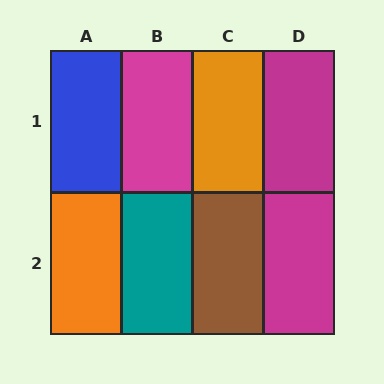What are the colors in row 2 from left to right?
Orange, teal, brown, magenta.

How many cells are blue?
1 cell is blue.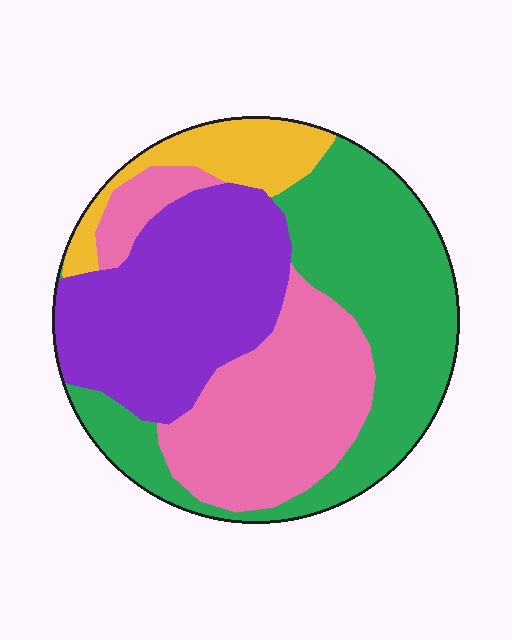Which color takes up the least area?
Yellow, at roughly 10%.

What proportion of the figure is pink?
Pink covers about 30% of the figure.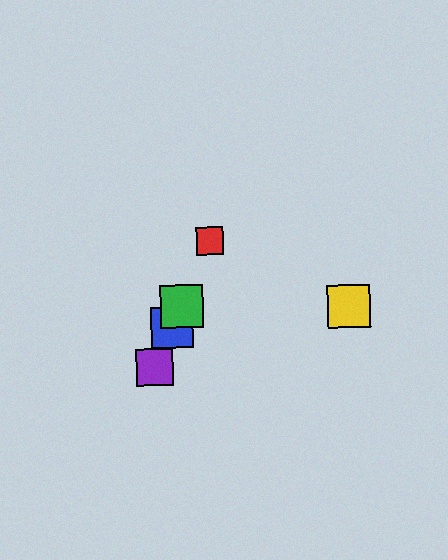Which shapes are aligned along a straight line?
The red square, the blue square, the green square, the purple square are aligned along a straight line.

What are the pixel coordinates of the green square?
The green square is at (181, 306).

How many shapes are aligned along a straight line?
4 shapes (the red square, the blue square, the green square, the purple square) are aligned along a straight line.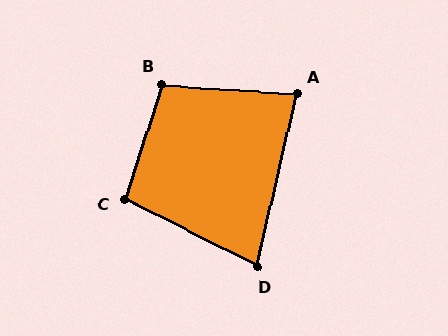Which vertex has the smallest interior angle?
D, at approximately 76 degrees.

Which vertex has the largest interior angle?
B, at approximately 104 degrees.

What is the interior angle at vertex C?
Approximately 99 degrees (obtuse).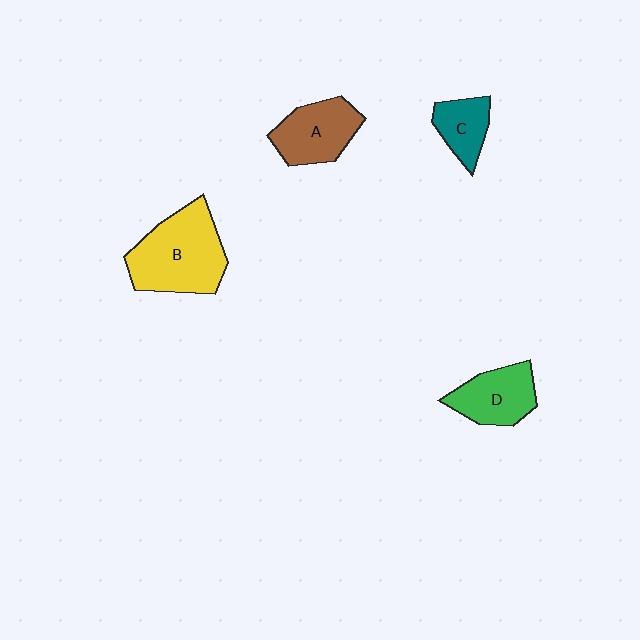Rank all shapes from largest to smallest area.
From largest to smallest: B (yellow), A (brown), D (green), C (teal).